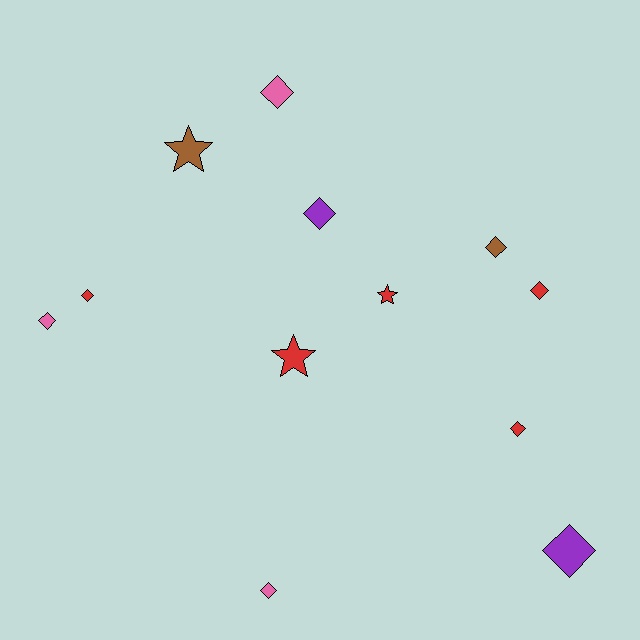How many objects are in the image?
There are 12 objects.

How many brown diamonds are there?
There is 1 brown diamond.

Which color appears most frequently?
Red, with 5 objects.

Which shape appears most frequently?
Diamond, with 9 objects.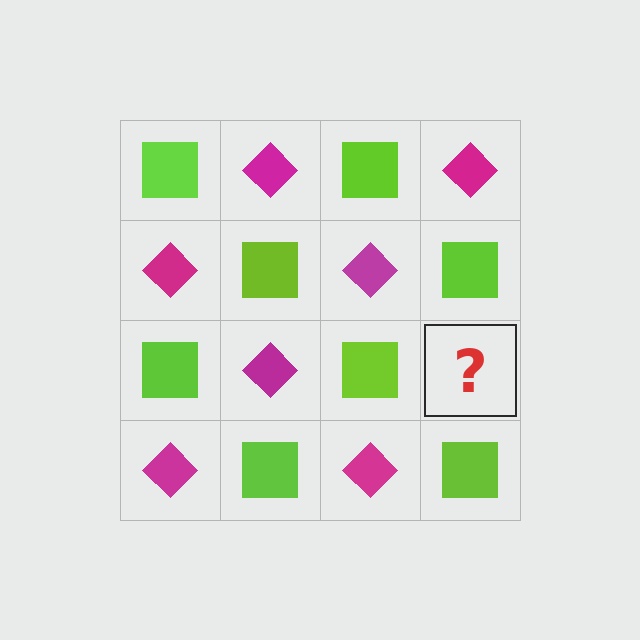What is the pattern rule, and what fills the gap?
The rule is that it alternates lime square and magenta diamond in a checkerboard pattern. The gap should be filled with a magenta diamond.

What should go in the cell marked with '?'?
The missing cell should contain a magenta diamond.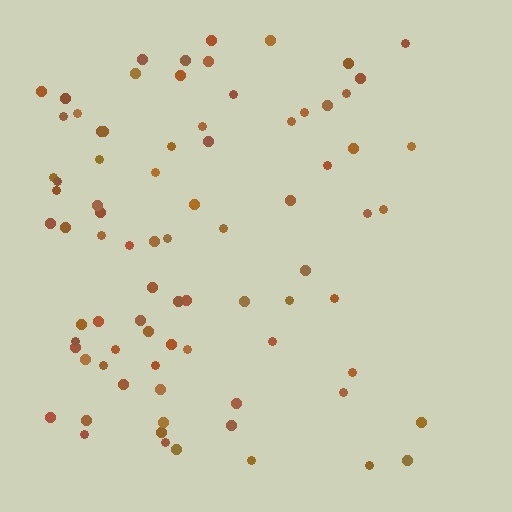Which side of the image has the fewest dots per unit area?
The right.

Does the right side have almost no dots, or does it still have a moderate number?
Still a moderate number, just noticeably fewer than the left.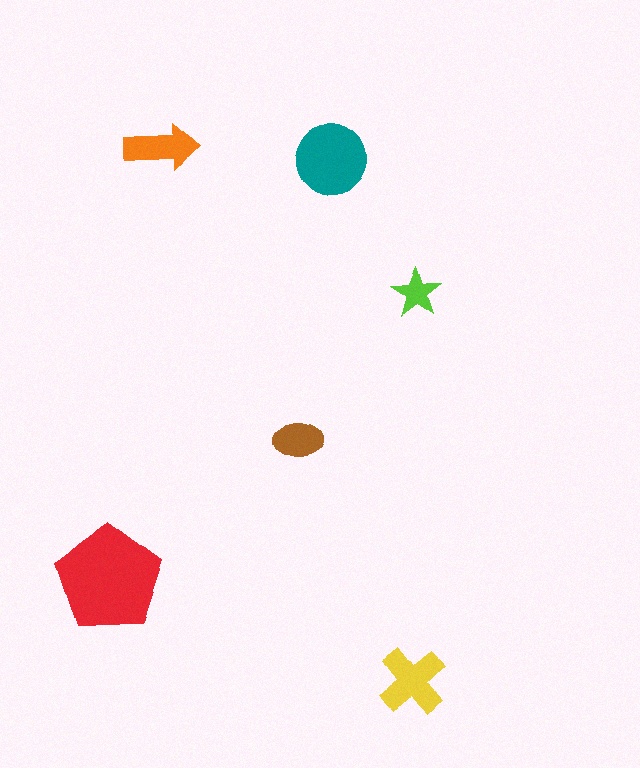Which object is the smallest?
The lime star.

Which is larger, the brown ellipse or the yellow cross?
The yellow cross.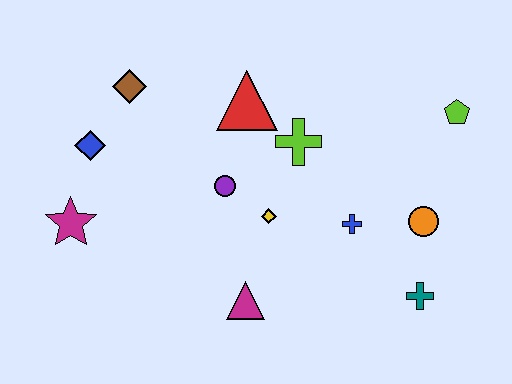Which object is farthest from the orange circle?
The magenta star is farthest from the orange circle.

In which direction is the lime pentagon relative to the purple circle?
The lime pentagon is to the right of the purple circle.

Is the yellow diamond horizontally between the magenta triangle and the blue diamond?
No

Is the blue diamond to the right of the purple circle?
No